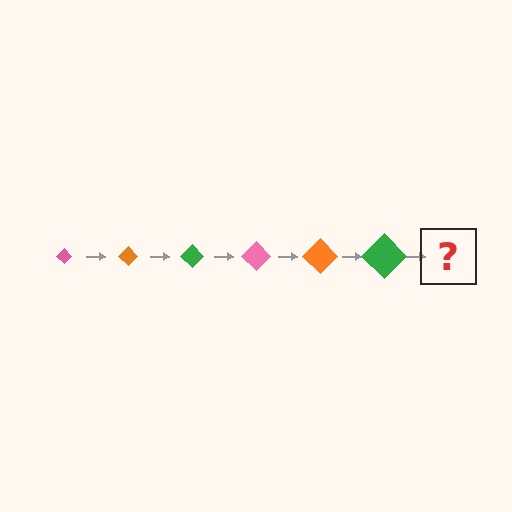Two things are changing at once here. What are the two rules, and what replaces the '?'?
The two rules are that the diamond grows larger each step and the color cycles through pink, orange, and green. The '?' should be a pink diamond, larger than the previous one.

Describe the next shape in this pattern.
It should be a pink diamond, larger than the previous one.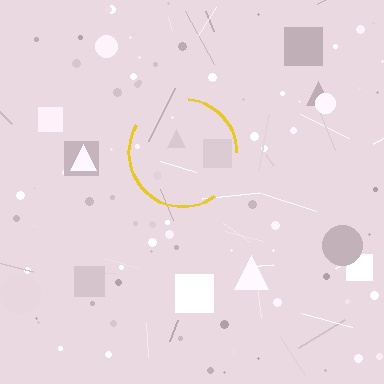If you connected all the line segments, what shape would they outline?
They would outline a circle.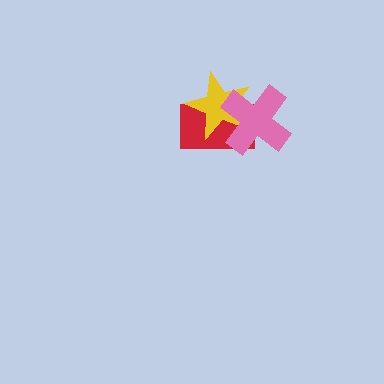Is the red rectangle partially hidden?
Yes, it is partially covered by another shape.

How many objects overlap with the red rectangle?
2 objects overlap with the red rectangle.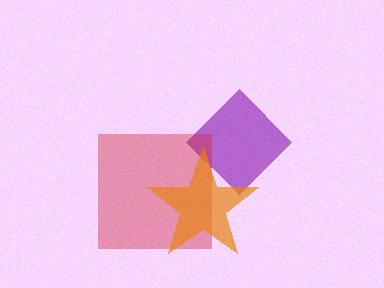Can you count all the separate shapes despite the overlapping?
Yes, there are 3 separate shapes.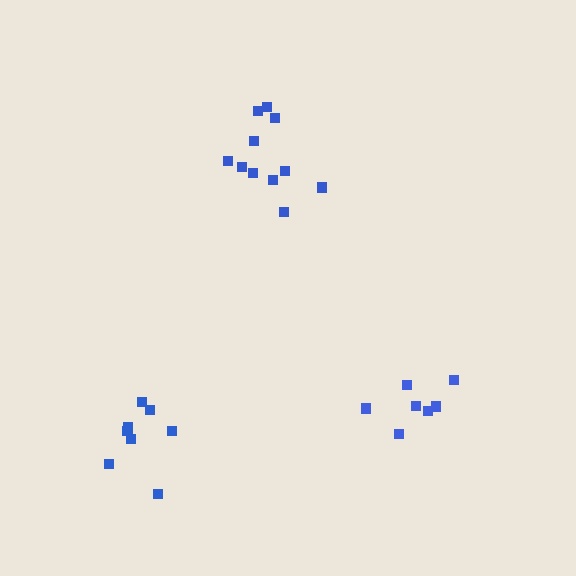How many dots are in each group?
Group 1: 8 dots, Group 2: 7 dots, Group 3: 11 dots (26 total).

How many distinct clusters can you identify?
There are 3 distinct clusters.